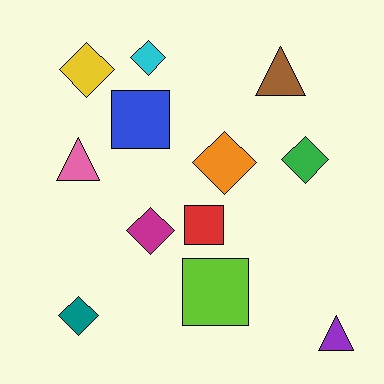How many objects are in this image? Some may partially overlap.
There are 12 objects.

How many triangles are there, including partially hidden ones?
There are 3 triangles.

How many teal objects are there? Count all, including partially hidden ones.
There is 1 teal object.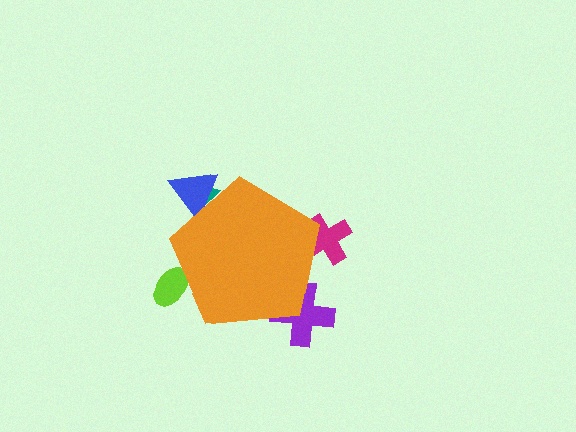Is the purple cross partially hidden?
Yes, the purple cross is partially hidden behind the orange pentagon.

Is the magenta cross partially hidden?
Yes, the magenta cross is partially hidden behind the orange pentagon.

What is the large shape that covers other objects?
An orange pentagon.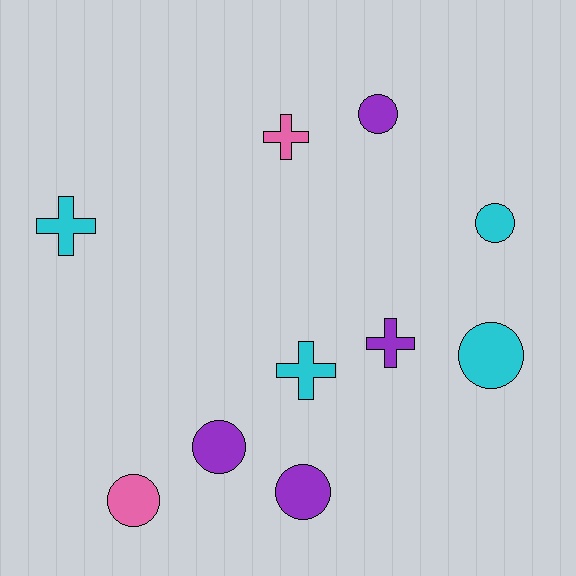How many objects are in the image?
There are 10 objects.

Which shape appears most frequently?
Circle, with 6 objects.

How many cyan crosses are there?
There are 2 cyan crosses.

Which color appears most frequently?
Cyan, with 4 objects.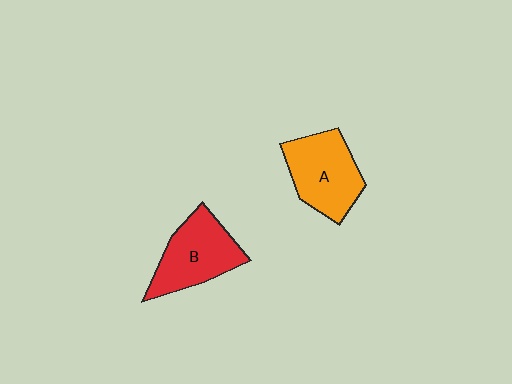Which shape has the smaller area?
Shape B (red).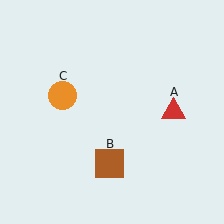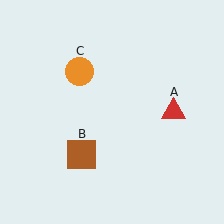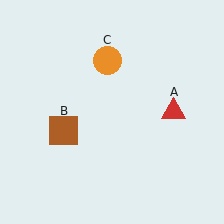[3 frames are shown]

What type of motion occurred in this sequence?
The brown square (object B), orange circle (object C) rotated clockwise around the center of the scene.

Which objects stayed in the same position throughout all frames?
Red triangle (object A) remained stationary.